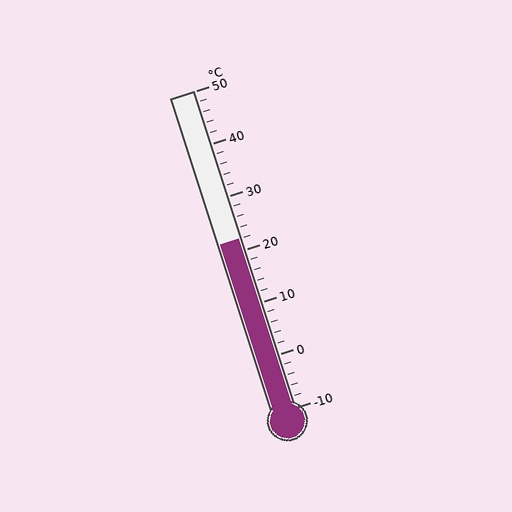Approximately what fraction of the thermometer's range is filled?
The thermometer is filled to approximately 55% of its range.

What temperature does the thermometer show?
The thermometer shows approximately 22°C.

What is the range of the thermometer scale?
The thermometer scale ranges from -10°C to 50°C.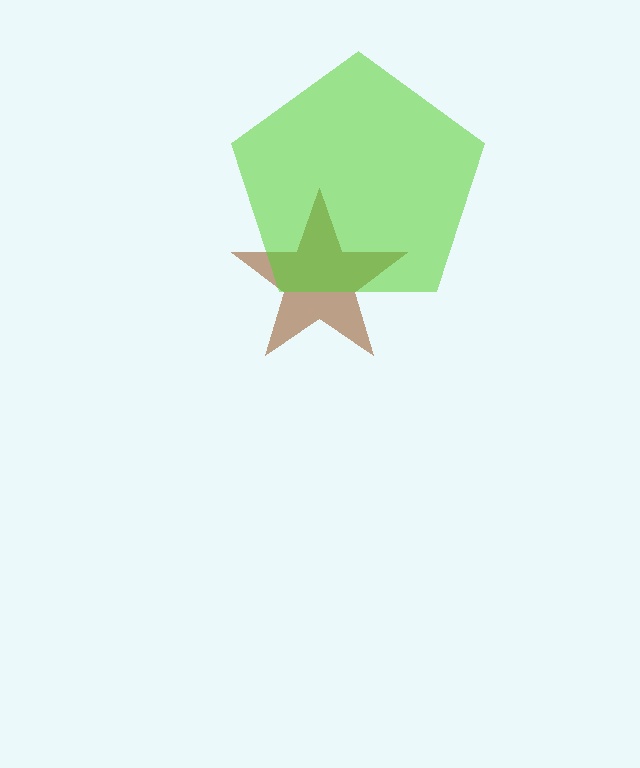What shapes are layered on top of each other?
The layered shapes are: a brown star, a lime pentagon.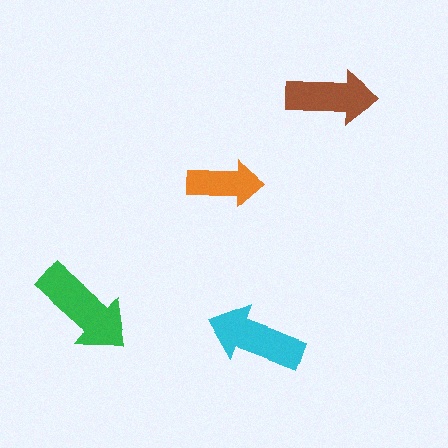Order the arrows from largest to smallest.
the green one, the cyan one, the brown one, the orange one.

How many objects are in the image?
There are 4 objects in the image.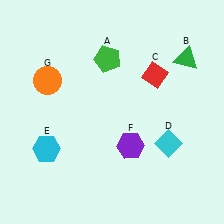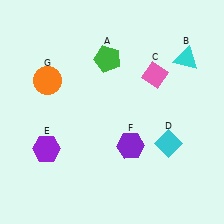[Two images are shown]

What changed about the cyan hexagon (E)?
In Image 1, E is cyan. In Image 2, it changed to purple.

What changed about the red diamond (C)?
In Image 1, C is red. In Image 2, it changed to pink.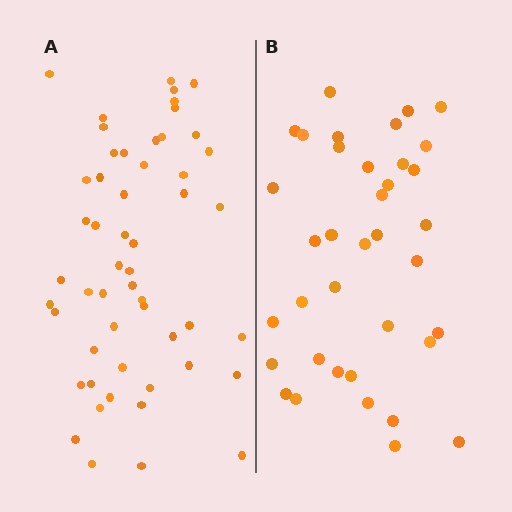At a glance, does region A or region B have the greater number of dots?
Region A (the left region) has more dots.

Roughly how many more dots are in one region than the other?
Region A has approximately 15 more dots than region B.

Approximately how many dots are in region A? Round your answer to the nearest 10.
About 50 dots. (The exact count is 53, which rounds to 50.)